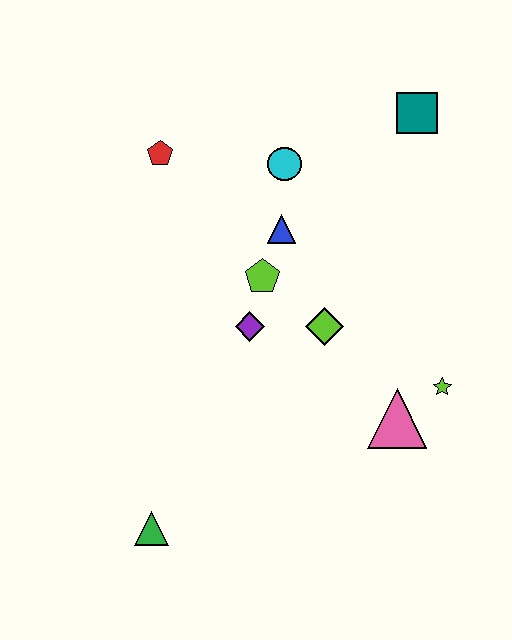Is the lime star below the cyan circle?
Yes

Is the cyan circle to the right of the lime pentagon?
Yes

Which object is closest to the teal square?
The cyan circle is closest to the teal square.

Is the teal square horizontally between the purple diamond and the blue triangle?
No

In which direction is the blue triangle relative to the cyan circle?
The blue triangle is below the cyan circle.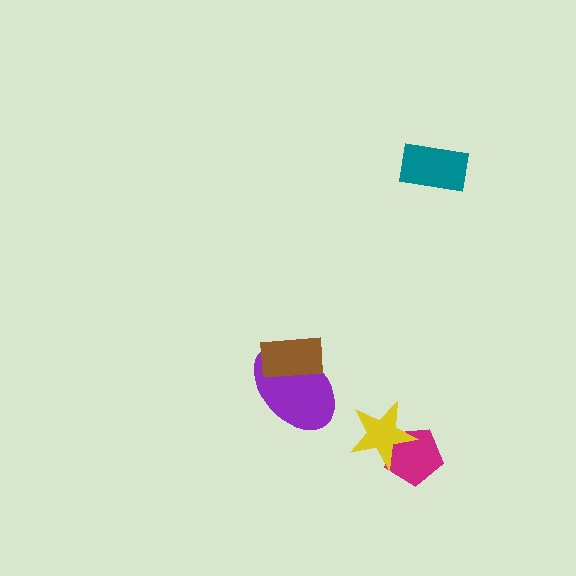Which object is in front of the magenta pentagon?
The yellow star is in front of the magenta pentagon.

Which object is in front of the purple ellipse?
The brown rectangle is in front of the purple ellipse.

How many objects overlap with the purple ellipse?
1 object overlaps with the purple ellipse.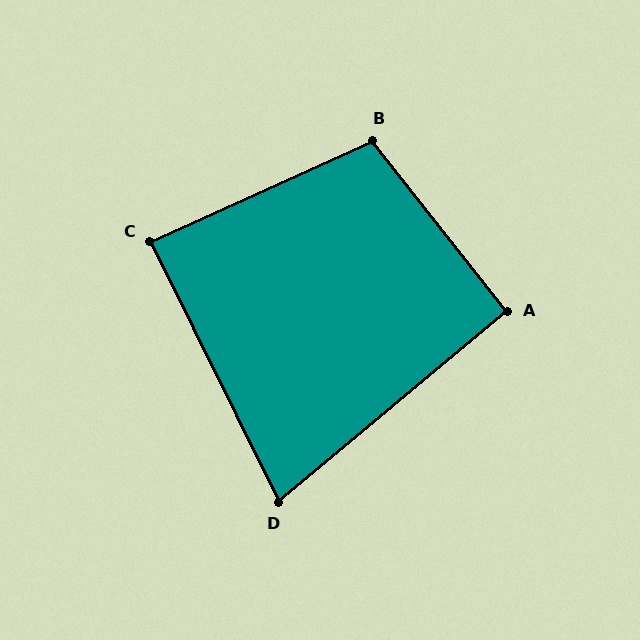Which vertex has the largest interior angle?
B, at approximately 104 degrees.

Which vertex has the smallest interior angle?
D, at approximately 76 degrees.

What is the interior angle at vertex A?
Approximately 92 degrees (approximately right).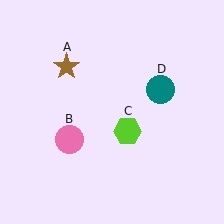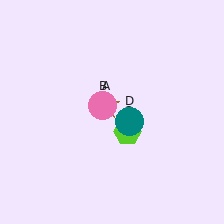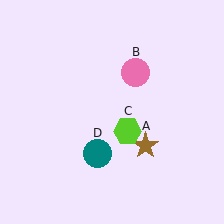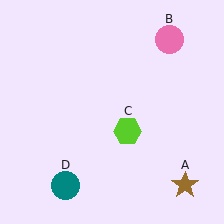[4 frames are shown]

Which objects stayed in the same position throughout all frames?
Lime hexagon (object C) remained stationary.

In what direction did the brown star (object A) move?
The brown star (object A) moved down and to the right.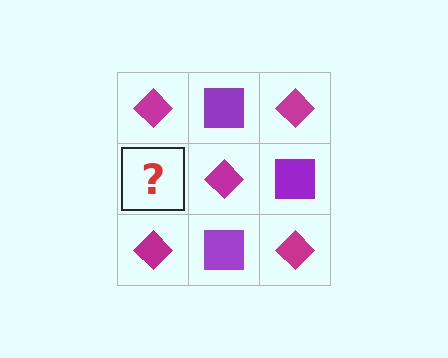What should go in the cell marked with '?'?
The missing cell should contain a purple square.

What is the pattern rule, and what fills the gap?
The rule is that it alternates magenta diamond and purple square in a checkerboard pattern. The gap should be filled with a purple square.